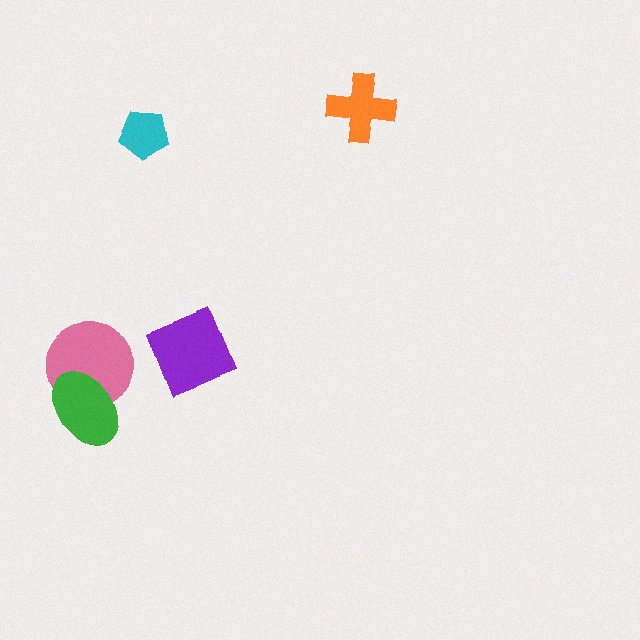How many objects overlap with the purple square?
0 objects overlap with the purple square.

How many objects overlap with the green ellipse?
1 object overlaps with the green ellipse.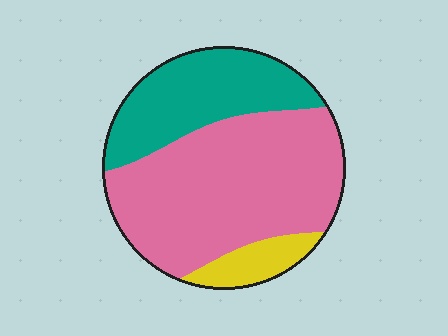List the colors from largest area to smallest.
From largest to smallest: pink, teal, yellow.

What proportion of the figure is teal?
Teal takes up about one third (1/3) of the figure.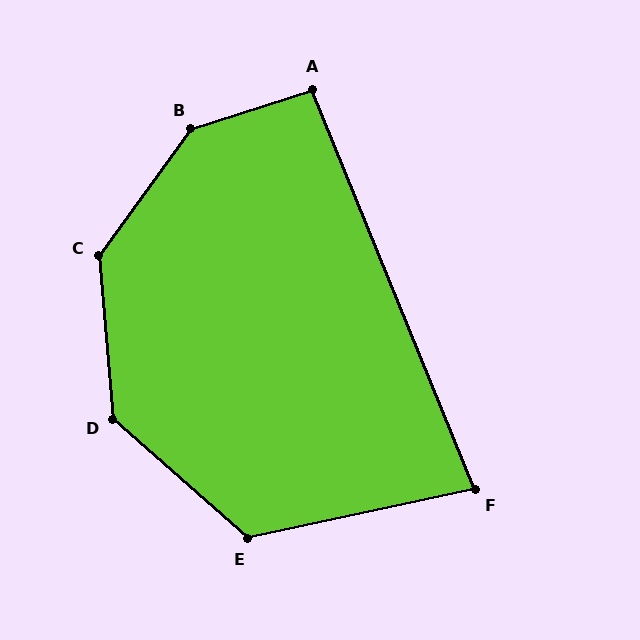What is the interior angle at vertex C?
Approximately 139 degrees (obtuse).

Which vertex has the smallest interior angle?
F, at approximately 80 degrees.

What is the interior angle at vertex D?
Approximately 136 degrees (obtuse).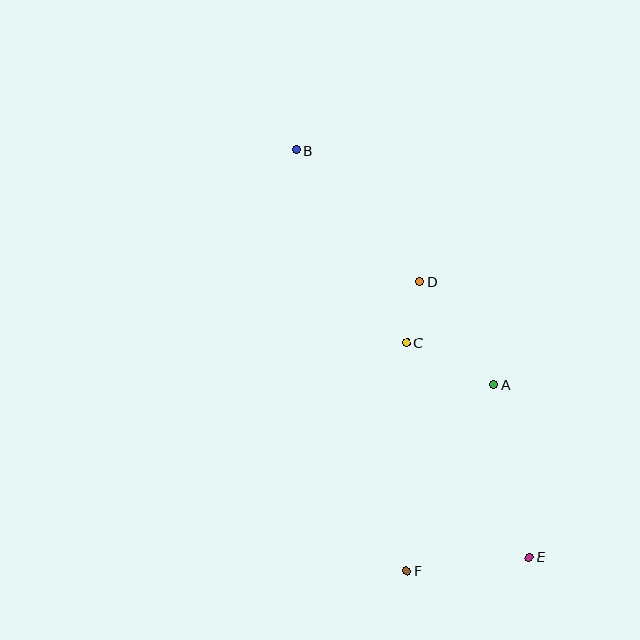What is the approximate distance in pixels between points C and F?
The distance between C and F is approximately 228 pixels.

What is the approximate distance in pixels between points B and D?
The distance between B and D is approximately 180 pixels.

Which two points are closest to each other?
Points C and D are closest to each other.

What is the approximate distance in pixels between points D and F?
The distance between D and F is approximately 289 pixels.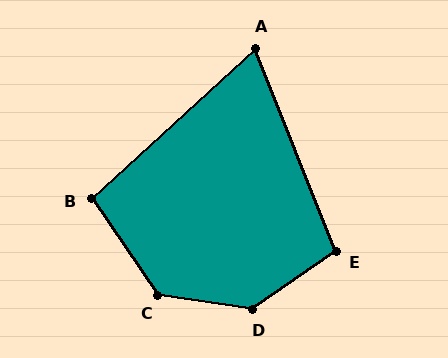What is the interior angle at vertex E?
Approximately 103 degrees (obtuse).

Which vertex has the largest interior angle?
D, at approximately 137 degrees.